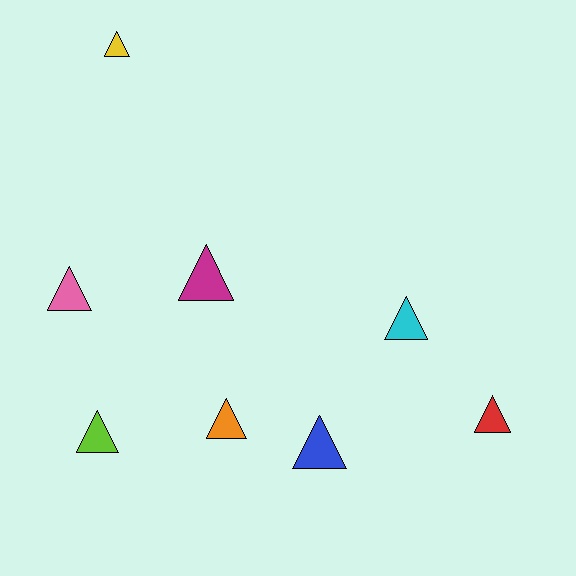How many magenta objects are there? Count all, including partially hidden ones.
There is 1 magenta object.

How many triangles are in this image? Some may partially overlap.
There are 8 triangles.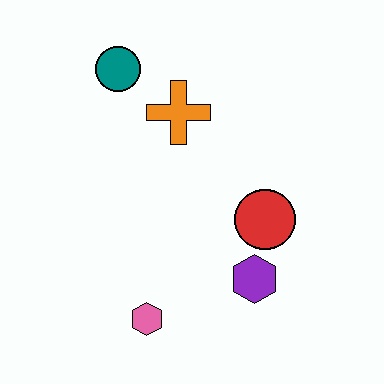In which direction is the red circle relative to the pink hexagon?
The red circle is to the right of the pink hexagon.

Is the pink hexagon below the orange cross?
Yes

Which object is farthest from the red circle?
The teal circle is farthest from the red circle.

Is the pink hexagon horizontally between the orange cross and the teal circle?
Yes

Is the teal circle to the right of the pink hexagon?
No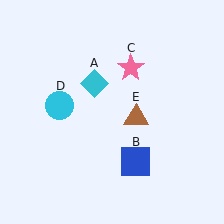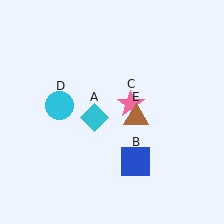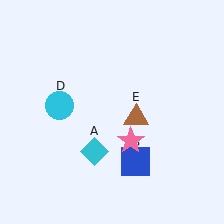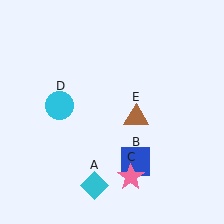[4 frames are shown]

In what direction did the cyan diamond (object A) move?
The cyan diamond (object A) moved down.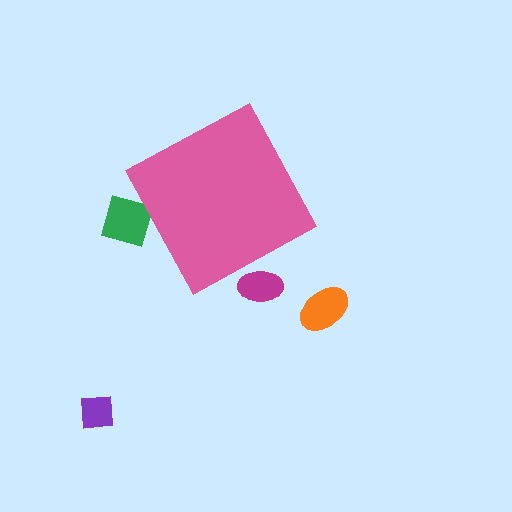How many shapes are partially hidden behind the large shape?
2 shapes are partially hidden.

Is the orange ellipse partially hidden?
No, the orange ellipse is fully visible.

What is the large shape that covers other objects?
A pink diamond.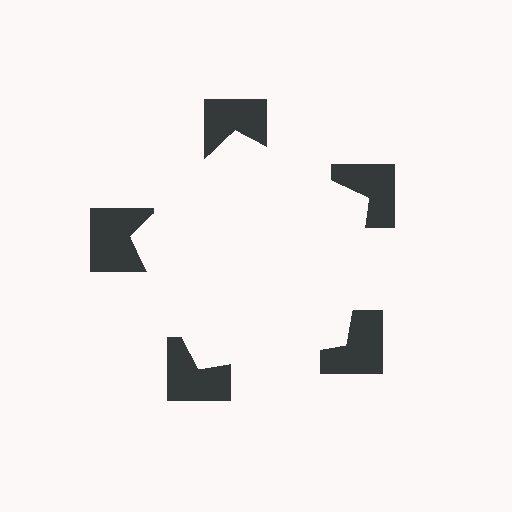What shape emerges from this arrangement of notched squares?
An illusory pentagon — its edges are inferred from the aligned wedge cuts in the notched squares, not physically drawn.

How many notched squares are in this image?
There are 5 — one at each vertex of the illusory pentagon.